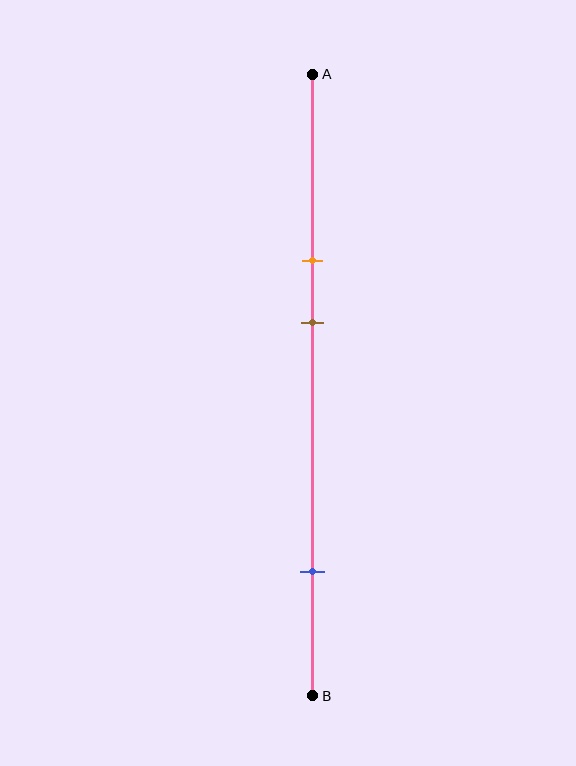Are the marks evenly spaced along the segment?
No, the marks are not evenly spaced.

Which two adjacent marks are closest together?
The orange and brown marks are the closest adjacent pair.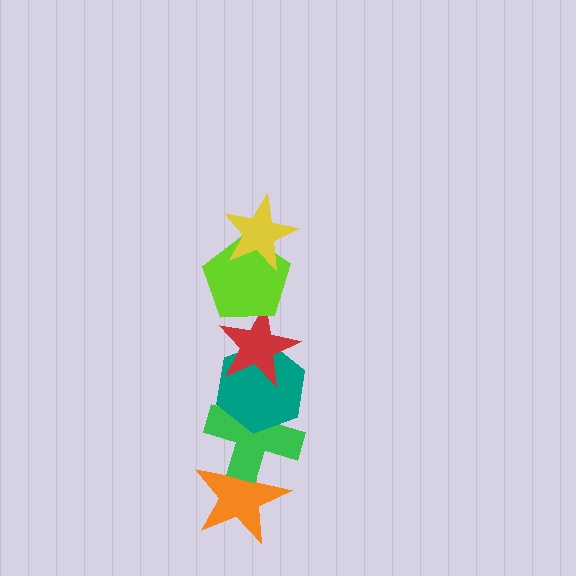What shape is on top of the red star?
The lime pentagon is on top of the red star.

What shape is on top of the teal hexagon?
The red star is on top of the teal hexagon.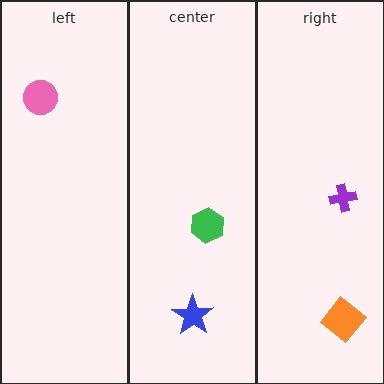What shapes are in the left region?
The pink circle.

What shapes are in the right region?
The orange diamond, the purple cross.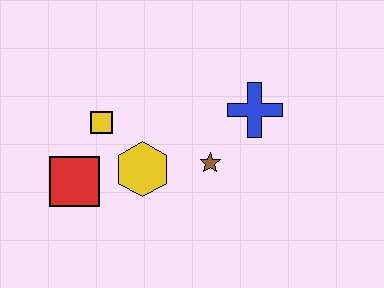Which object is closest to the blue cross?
The brown star is closest to the blue cross.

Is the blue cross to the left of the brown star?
No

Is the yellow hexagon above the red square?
Yes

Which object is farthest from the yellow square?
The blue cross is farthest from the yellow square.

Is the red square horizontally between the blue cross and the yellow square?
No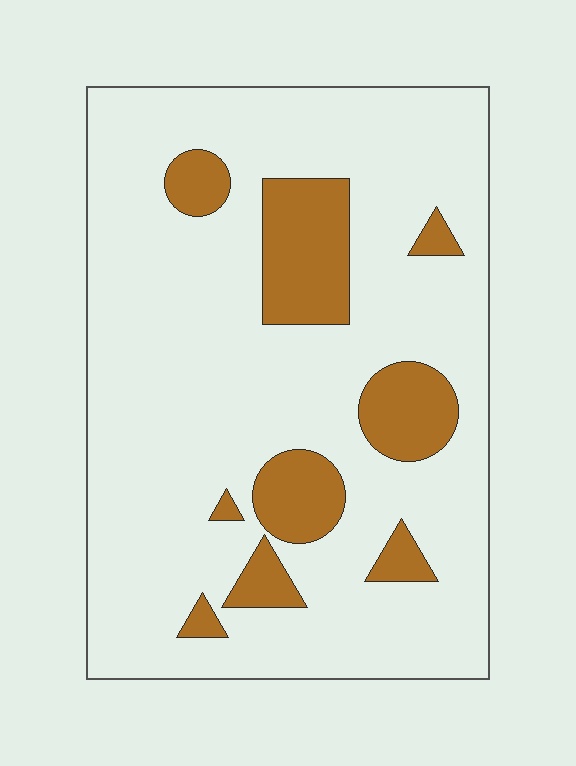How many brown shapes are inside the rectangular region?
9.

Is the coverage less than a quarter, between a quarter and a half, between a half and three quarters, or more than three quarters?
Less than a quarter.